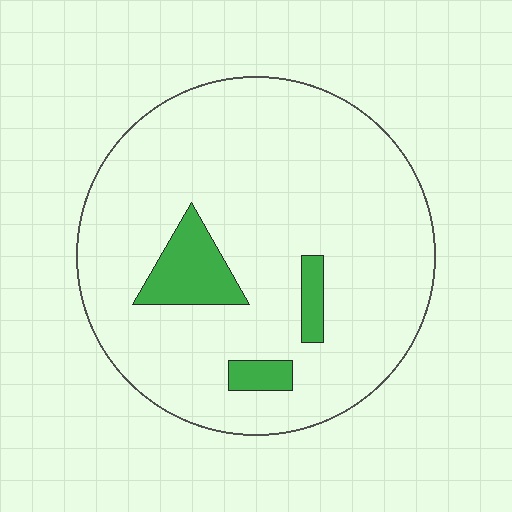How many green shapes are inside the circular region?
3.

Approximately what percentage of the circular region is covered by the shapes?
Approximately 10%.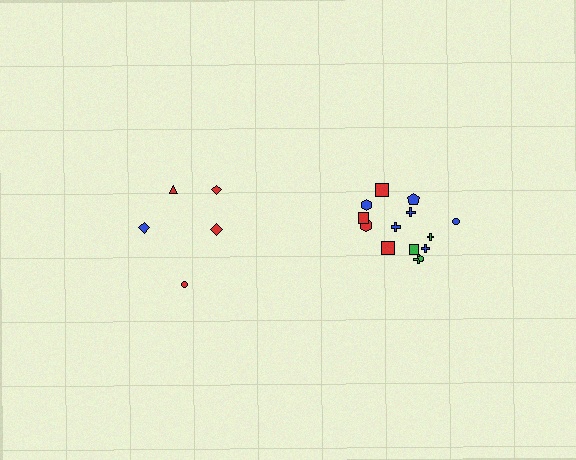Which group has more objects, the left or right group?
The right group.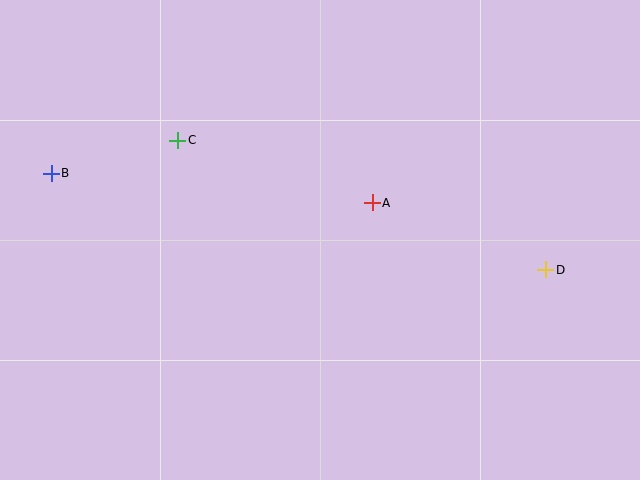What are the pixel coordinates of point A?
Point A is at (372, 203).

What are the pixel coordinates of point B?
Point B is at (51, 173).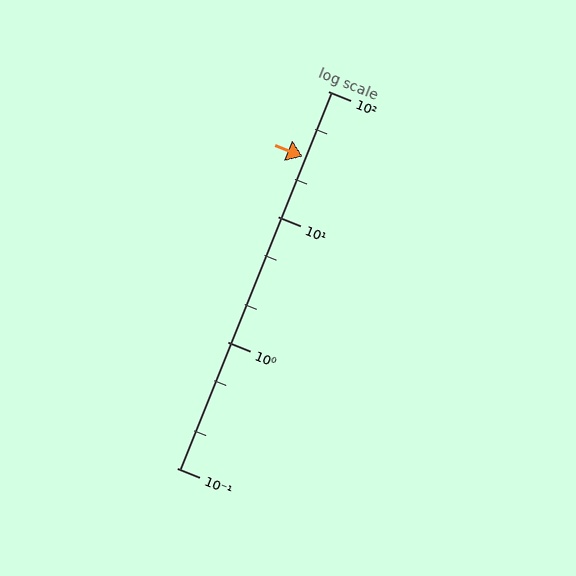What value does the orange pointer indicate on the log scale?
The pointer indicates approximately 30.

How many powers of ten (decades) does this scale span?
The scale spans 3 decades, from 0.1 to 100.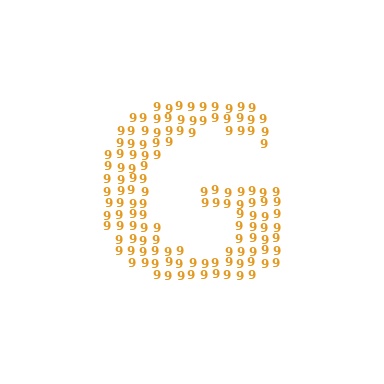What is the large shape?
The large shape is the letter G.